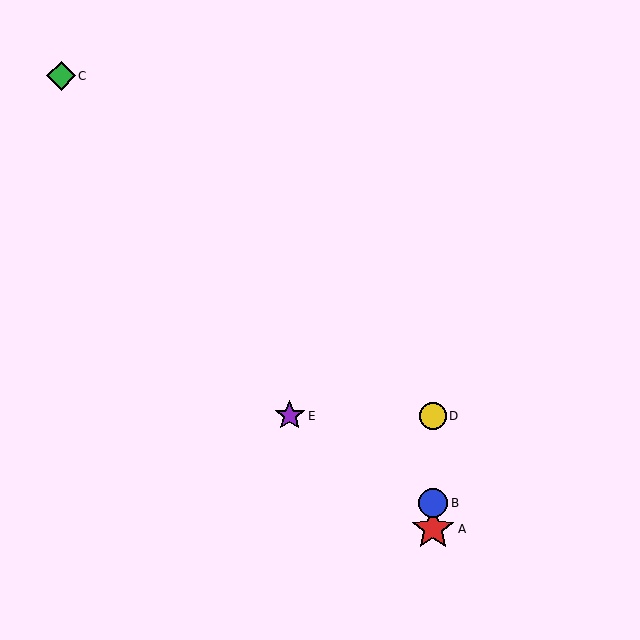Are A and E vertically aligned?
No, A is at x≈433 and E is at x≈290.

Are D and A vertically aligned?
Yes, both are at x≈433.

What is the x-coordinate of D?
Object D is at x≈433.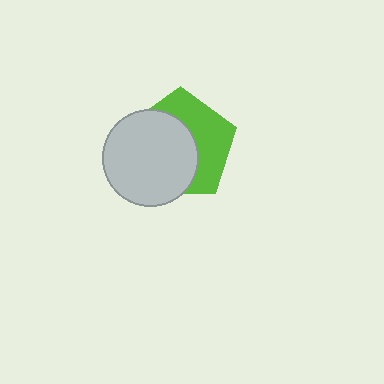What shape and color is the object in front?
The object in front is a light gray circle.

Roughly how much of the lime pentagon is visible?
A small part of it is visible (roughly 44%).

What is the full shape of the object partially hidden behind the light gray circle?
The partially hidden object is a lime pentagon.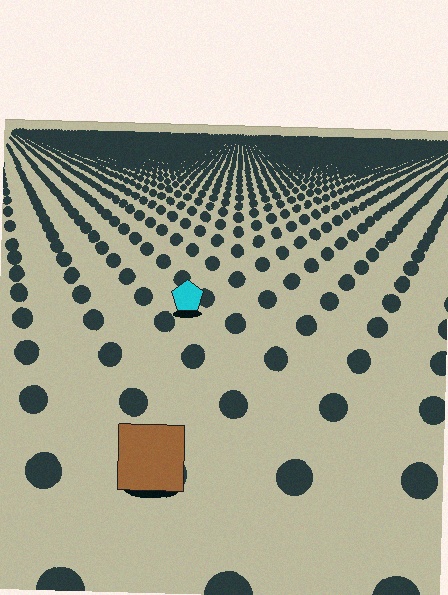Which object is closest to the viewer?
The brown square is closest. The texture marks near it are larger and more spread out.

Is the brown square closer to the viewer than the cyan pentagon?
Yes. The brown square is closer — you can tell from the texture gradient: the ground texture is coarser near it.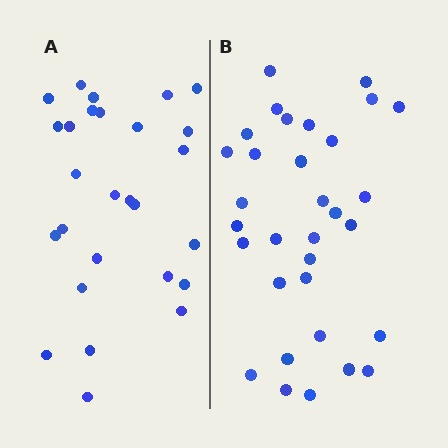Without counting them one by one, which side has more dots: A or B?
Region B (the right region) has more dots.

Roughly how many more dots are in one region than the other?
Region B has about 5 more dots than region A.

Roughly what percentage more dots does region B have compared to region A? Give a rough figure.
About 20% more.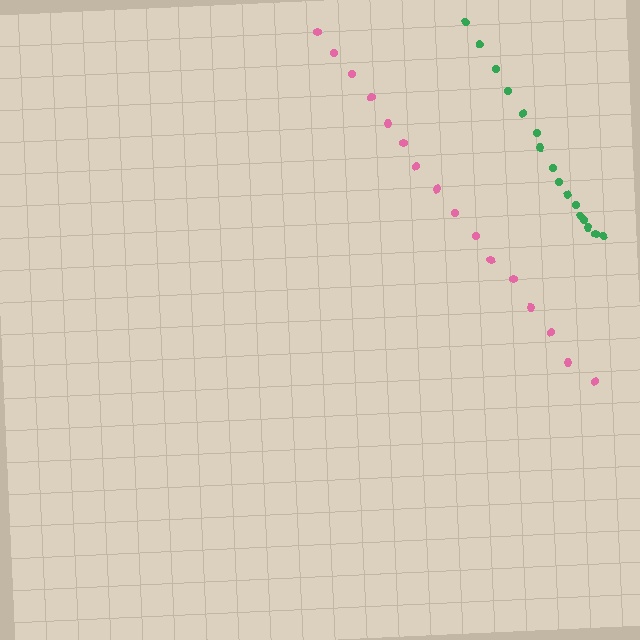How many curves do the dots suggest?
There are 2 distinct paths.